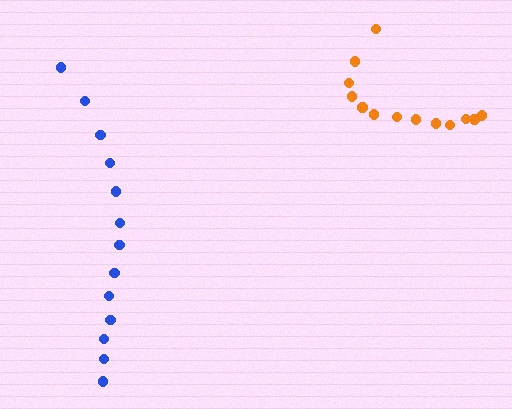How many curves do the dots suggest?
There are 2 distinct paths.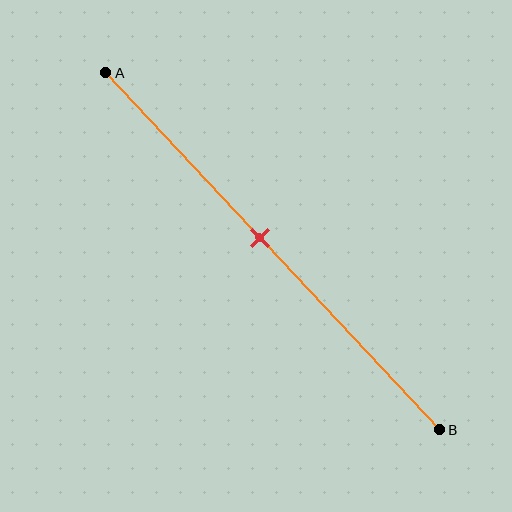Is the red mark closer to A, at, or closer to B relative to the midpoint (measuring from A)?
The red mark is closer to point A than the midpoint of segment AB.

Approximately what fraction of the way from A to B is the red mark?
The red mark is approximately 45% of the way from A to B.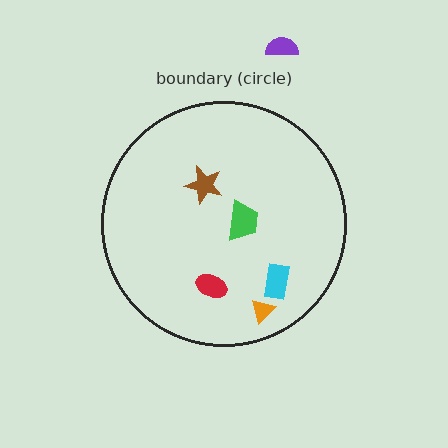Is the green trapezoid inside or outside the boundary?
Inside.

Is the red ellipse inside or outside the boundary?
Inside.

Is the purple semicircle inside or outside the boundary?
Outside.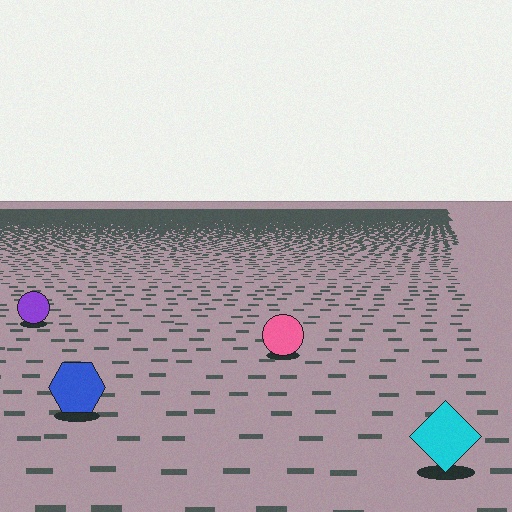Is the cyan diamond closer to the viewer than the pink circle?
Yes. The cyan diamond is closer — you can tell from the texture gradient: the ground texture is coarser near it.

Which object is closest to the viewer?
The cyan diamond is closest. The texture marks near it are larger and more spread out.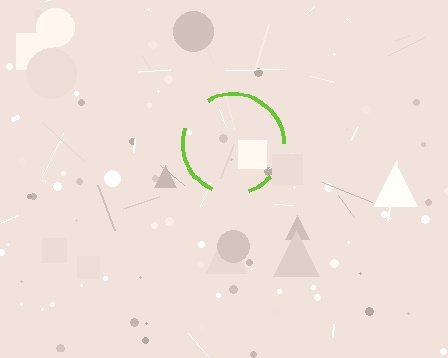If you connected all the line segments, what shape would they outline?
They would outline a circle.